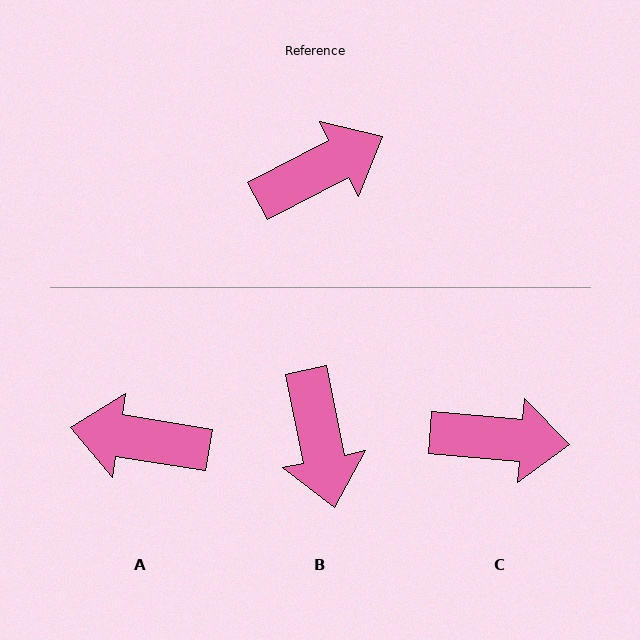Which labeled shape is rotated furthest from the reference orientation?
A, about 143 degrees away.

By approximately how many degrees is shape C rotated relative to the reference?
Approximately 32 degrees clockwise.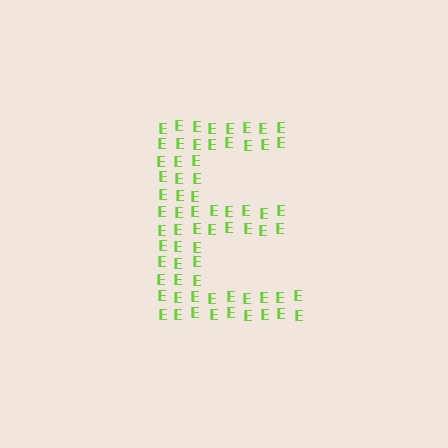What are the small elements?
The small elements are letter E's.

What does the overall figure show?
The overall figure shows the letter E.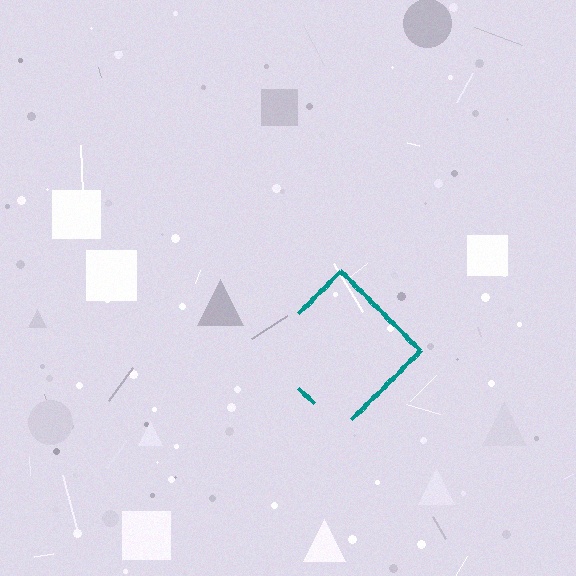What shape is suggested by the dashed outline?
The dashed outline suggests a diamond.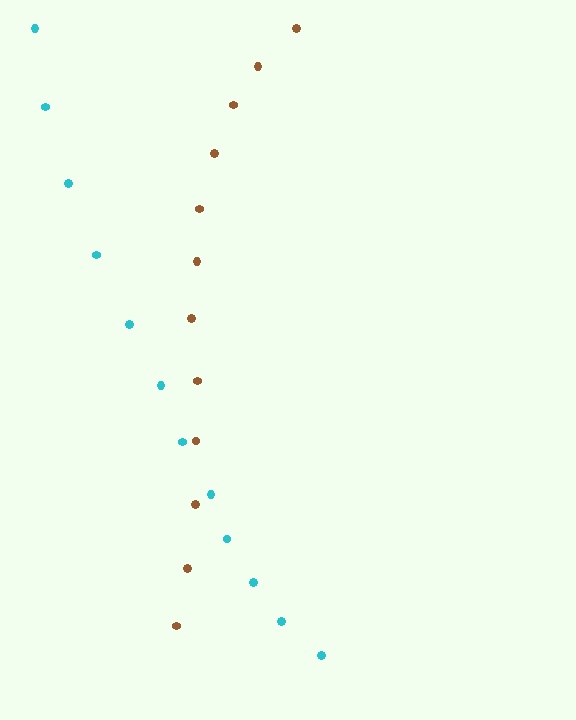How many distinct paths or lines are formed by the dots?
There are 2 distinct paths.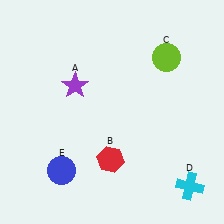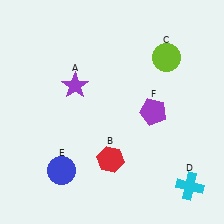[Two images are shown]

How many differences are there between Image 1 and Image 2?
There is 1 difference between the two images.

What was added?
A purple pentagon (F) was added in Image 2.